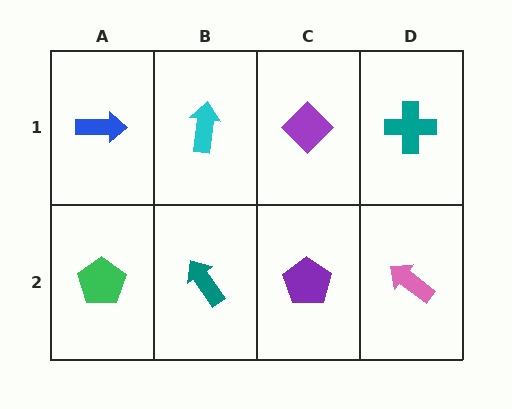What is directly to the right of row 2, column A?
A teal arrow.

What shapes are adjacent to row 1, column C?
A purple pentagon (row 2, column C), a cyan arrow (row 1, column B), a teal cross (row 1, column D).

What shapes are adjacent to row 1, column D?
A pink arrow (row 2, column D), a purple diamond (row 1, column C).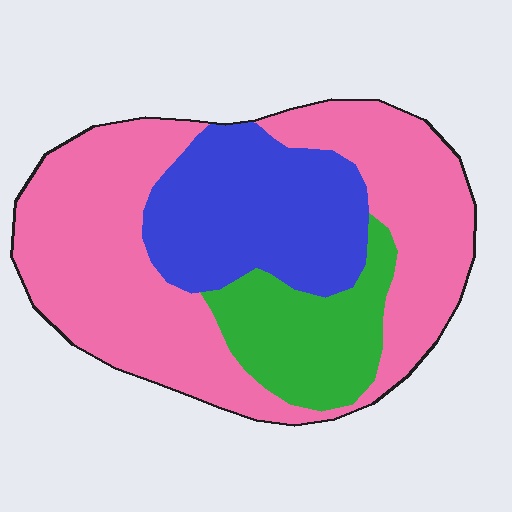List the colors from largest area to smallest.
From largest to smallest: pink, blue, green.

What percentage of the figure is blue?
Blue covers 26% of the figure.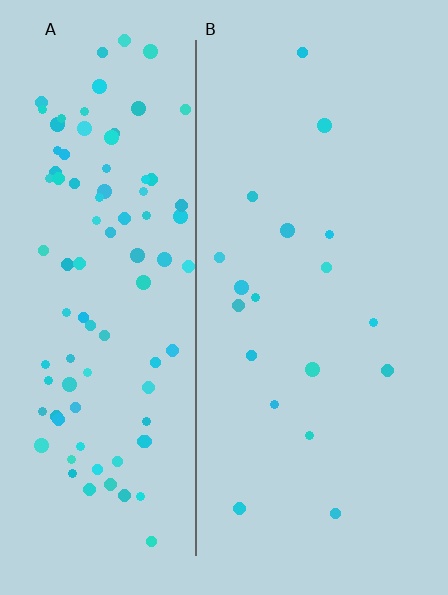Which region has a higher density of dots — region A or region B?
A (the left).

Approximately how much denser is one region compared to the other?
Approximately 5.3× — region A over region B.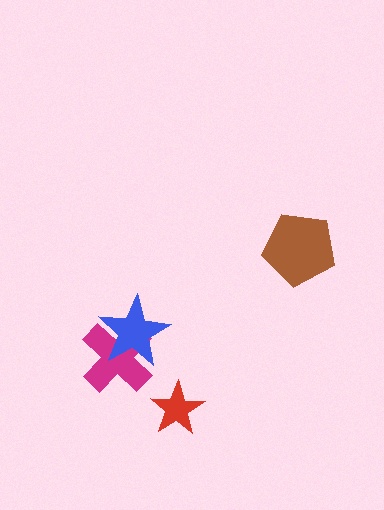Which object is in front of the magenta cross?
The blue star is in front of the magenta cross.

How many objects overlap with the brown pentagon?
0 objects overlap with the brown pentagon.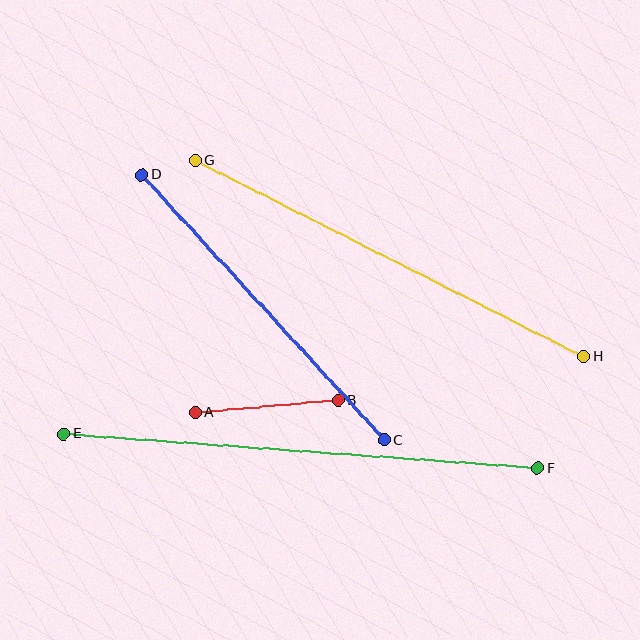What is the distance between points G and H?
The distance is approximately 435 pixels.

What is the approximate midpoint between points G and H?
The midpoint is at approximately (389, 259) pixels.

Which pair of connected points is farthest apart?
Points E and F are farthest apart.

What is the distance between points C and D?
The distance is approximately 360 pixels.